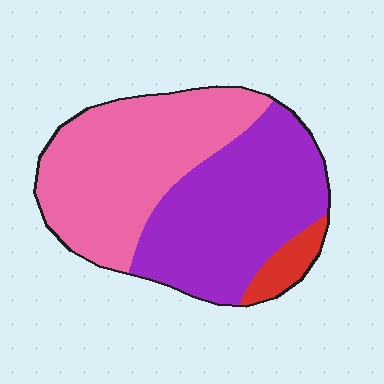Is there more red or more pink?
Pink.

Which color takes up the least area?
Red, at roughly 5%.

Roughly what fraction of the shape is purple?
Purple takes up between a quarter and a half of the shape.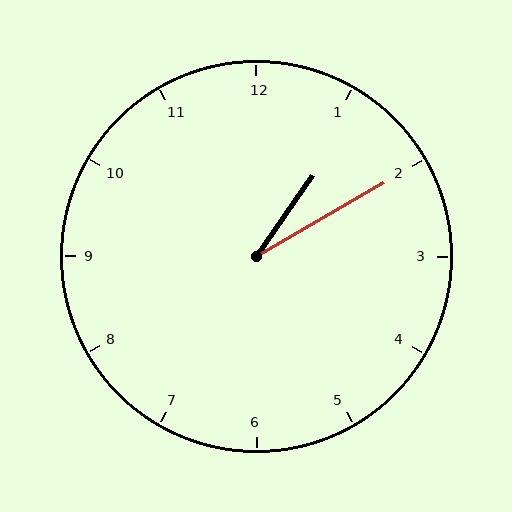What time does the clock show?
1:10.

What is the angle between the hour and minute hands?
Approximately 25 degrees.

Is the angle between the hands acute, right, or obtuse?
It is acute.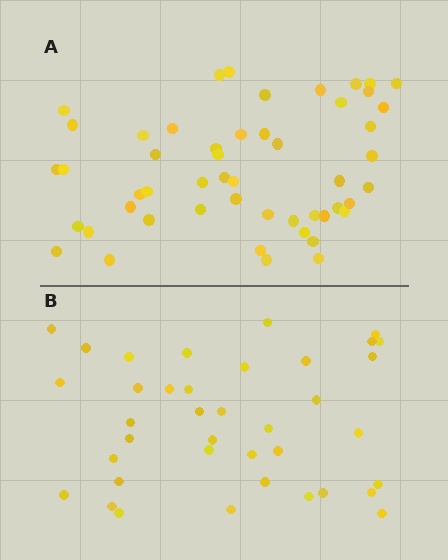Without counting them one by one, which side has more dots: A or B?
Region A (the top region) has more dots.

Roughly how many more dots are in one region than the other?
Region A has approximately 15 more dots than region B.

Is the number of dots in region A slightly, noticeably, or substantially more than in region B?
Region A has noticeably more, but not dramatically so. The ratio is roughly 1.3 to 1.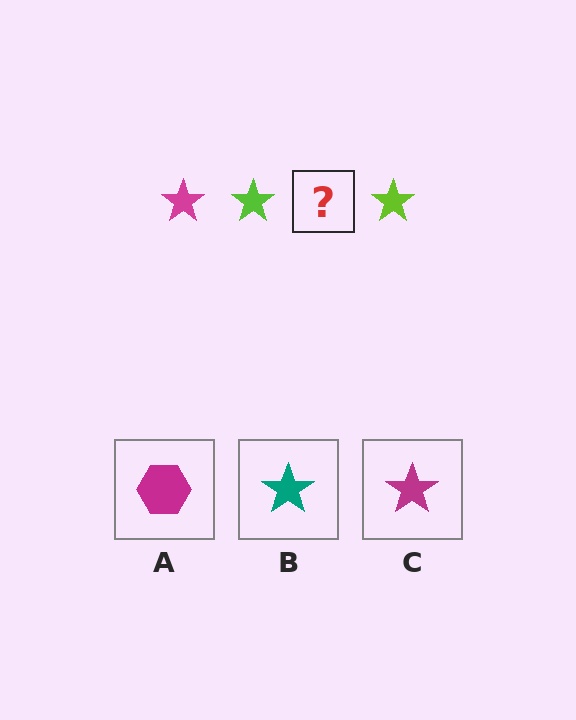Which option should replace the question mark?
Option C.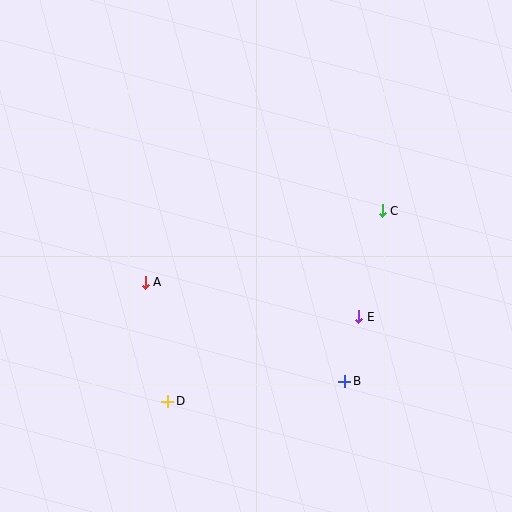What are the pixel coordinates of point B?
Point B is at (345, 381).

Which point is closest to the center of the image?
Point A at (145, 282) is closest to the center.